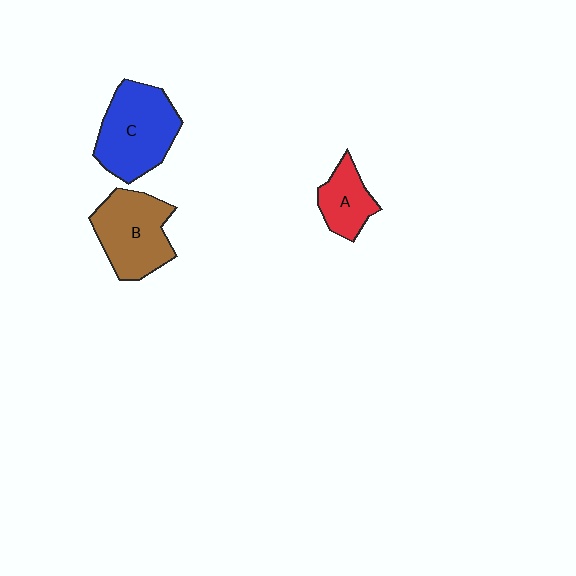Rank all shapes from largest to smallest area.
From largest to smallest: C (blue), B (brown), A (red).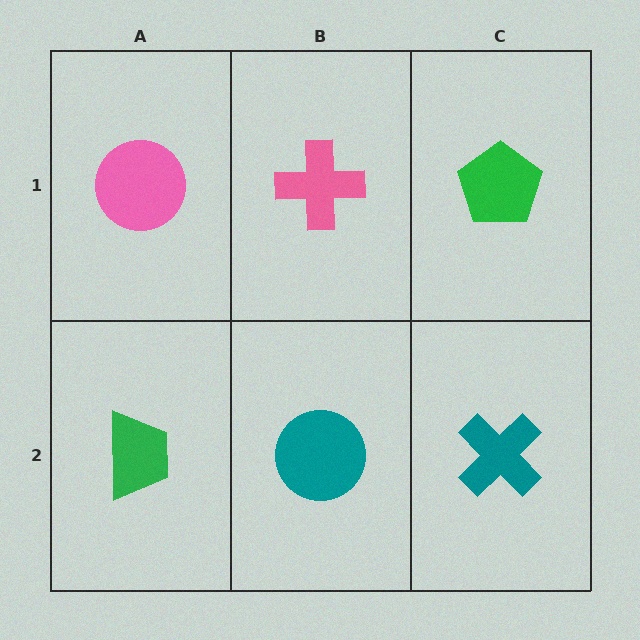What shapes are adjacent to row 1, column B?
A teal circle (row 2, column B), a pink circle (row 1, column A), a green pentagon (row 1, column C).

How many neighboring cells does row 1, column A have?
2.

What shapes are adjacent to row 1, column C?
A teal cross (row 2, column C), a pink cross (row 1, column B).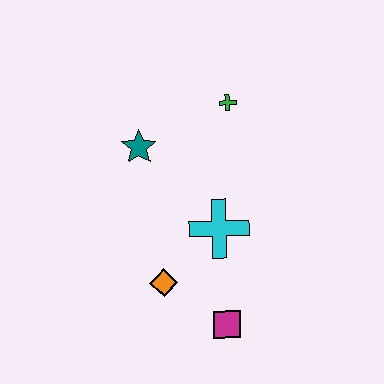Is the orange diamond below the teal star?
Yes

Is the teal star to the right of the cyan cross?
No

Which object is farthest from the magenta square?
The green cross is farthest from the magenta square.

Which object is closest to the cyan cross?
The orange diamond is closest to the cyan cross.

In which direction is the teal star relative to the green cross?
The teal star is to the left of the green cross.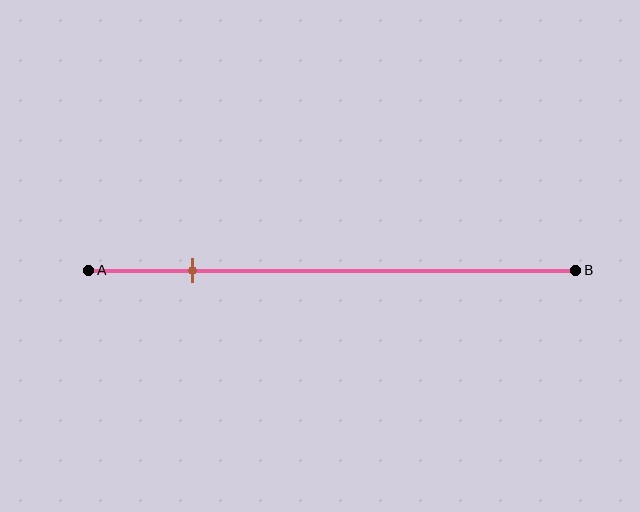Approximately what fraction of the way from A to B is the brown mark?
The brown mark is approximately 20% of the way from A to B.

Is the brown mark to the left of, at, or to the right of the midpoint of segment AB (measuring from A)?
The brown mark is to the left of the midpoint of segment AB.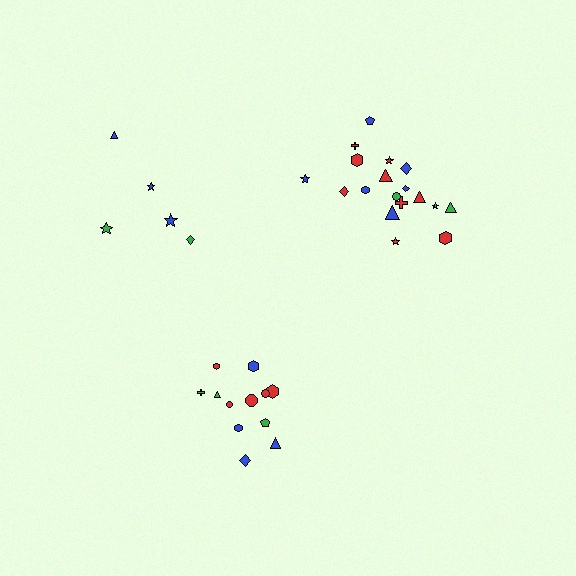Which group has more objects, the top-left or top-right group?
The top-right group.